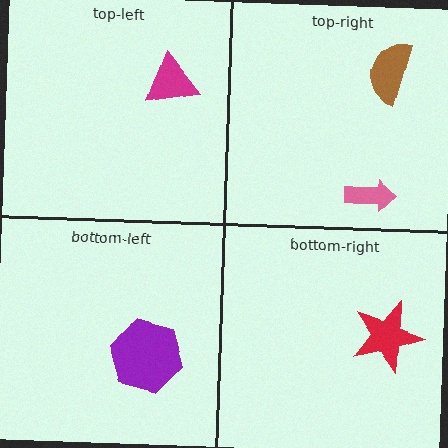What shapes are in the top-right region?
The pink arrow, the brown semicircle.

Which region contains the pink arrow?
The top-right region.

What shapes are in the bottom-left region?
The purple hexagon.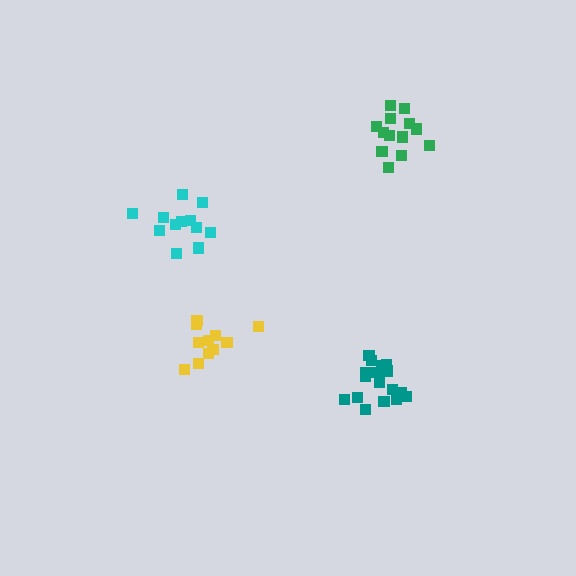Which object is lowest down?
The teal cluster is bottommost.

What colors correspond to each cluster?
The clusters are colored: cyan, teal, yellow, green.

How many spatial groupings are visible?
There are 4 spatial groupings.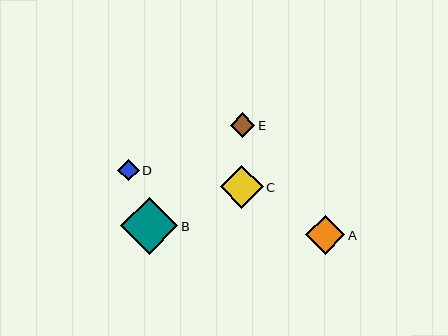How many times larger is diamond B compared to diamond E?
Diamond B is approximately 2.3 times the size of diamond E.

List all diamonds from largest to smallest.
From largest to smallest: B, C, A, E, D.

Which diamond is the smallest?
Diamond D is the smallest with a size of approximately 21 pixels.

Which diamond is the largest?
Diamond B is the largest with a size of approximately 57 pixels.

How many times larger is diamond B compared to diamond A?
Diamond B is approximately 1.5 times the size of diamond A.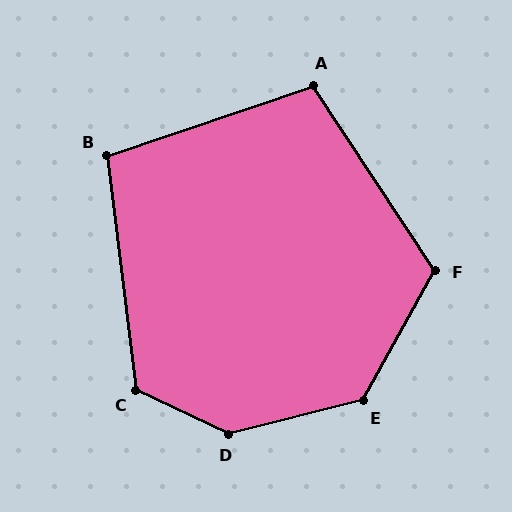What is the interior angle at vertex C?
Approximately 123 degrees (obtuse).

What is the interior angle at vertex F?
Approximately 118 degrees (obtuse).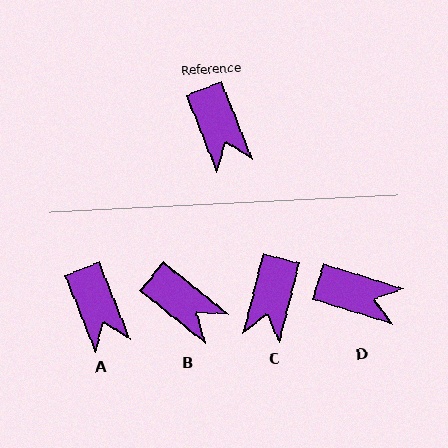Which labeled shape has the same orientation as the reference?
A.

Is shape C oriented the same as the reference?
No, it is off by about 36 degrees.